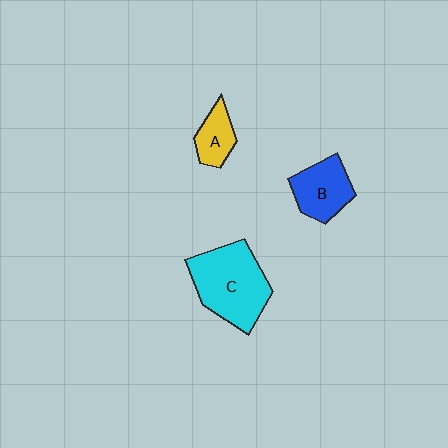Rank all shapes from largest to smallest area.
From largest to smallest: C (cyan), B (blue), A (yellow).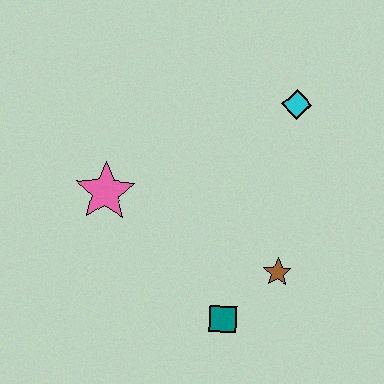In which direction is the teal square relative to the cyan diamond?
The teal square is below the cyan diamond.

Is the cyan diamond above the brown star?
Yes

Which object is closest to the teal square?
The brown star is closest to the teal square.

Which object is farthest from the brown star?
The pink star is farthest from the brown star.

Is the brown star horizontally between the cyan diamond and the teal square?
Yes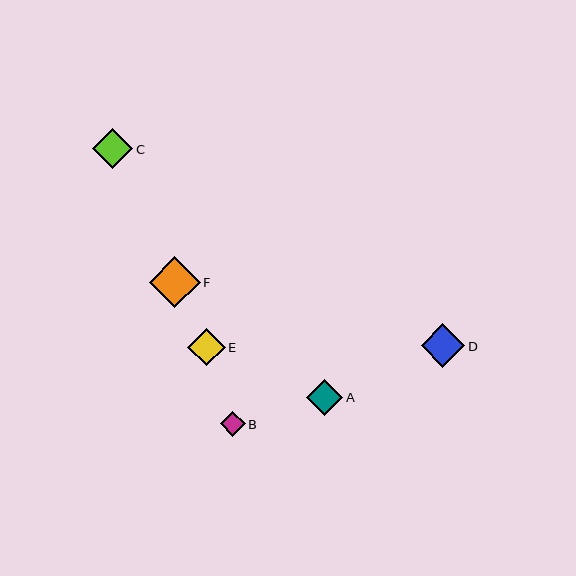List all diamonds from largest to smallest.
From largest to smallest: F, D, C, E, A, B.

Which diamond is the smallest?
Diamond B is the smallest with a size of approximately 25 pixels.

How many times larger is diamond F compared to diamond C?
Diamond F is approximately 1.3 times the size of diamond C.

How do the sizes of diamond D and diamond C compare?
Diamond D and diamond C are approximately the same size.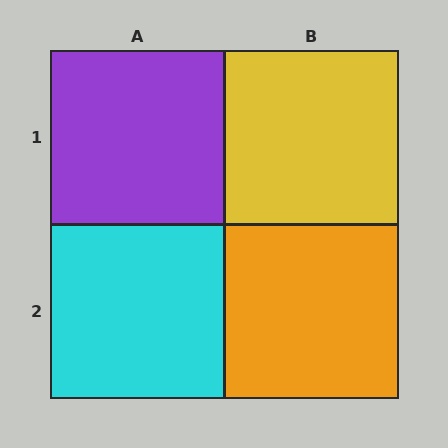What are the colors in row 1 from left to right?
Purple, yellow.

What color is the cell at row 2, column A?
Cyan.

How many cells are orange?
1 cell is orange.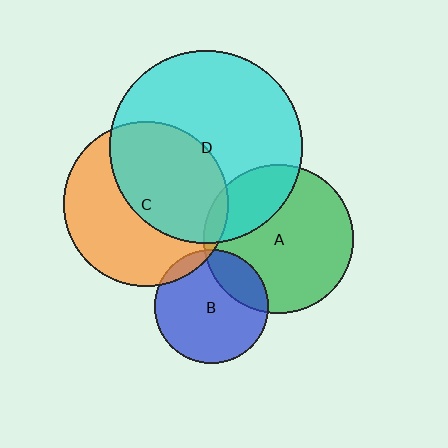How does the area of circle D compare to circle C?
Approximately 1.4 times.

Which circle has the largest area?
Circle D (cyan).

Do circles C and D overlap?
Yes.